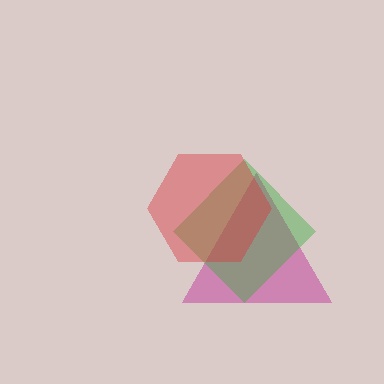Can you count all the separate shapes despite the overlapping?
Yes, there are 3 separate shapes.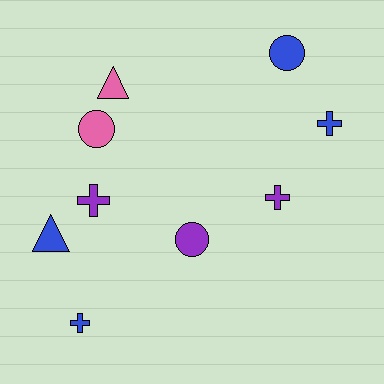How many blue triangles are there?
There is 1 blue triangle.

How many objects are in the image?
There are 9 objects.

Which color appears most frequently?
Blue, with 4 objects.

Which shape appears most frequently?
Cross, with 4 objects.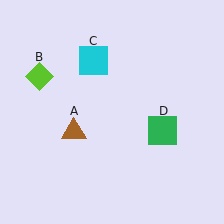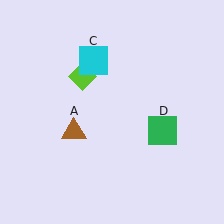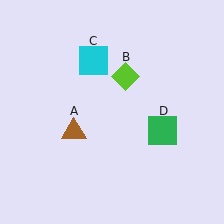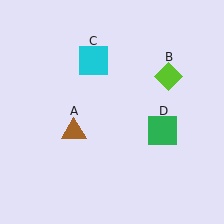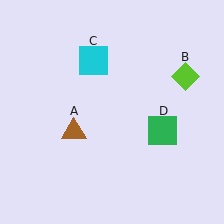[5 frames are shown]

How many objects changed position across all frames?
1 object changed position: lime diamond (object B).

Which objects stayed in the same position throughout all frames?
Brown triangle (object A) and cyan square (object C) and green square (object D) remained stationary.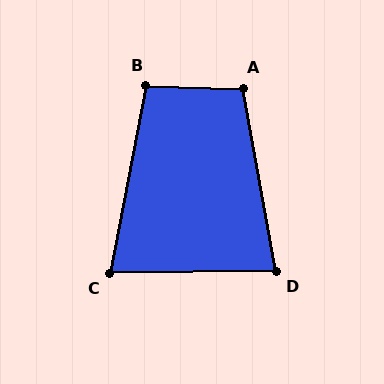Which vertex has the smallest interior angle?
C, at approximately 79 degrees.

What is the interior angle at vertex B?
Approximately 100 degrees (obtuse).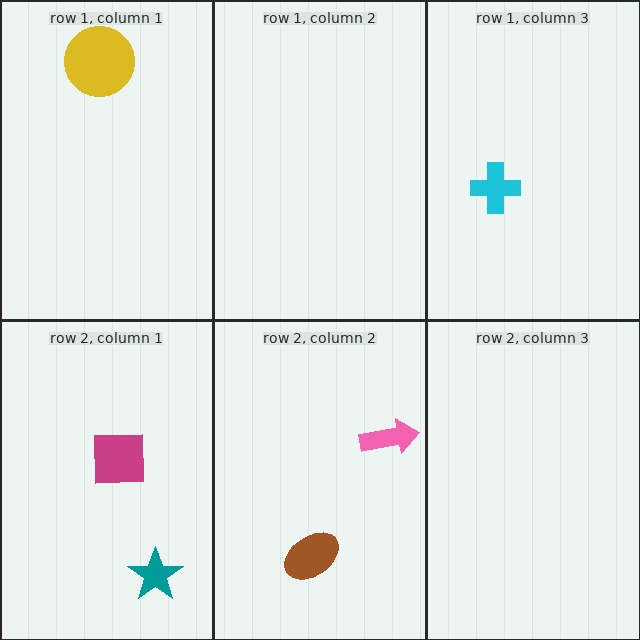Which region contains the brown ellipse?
The row 2, column 2 region.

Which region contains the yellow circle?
The row 1, column 1 region.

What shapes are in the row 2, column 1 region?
The magenta square, the teal star.